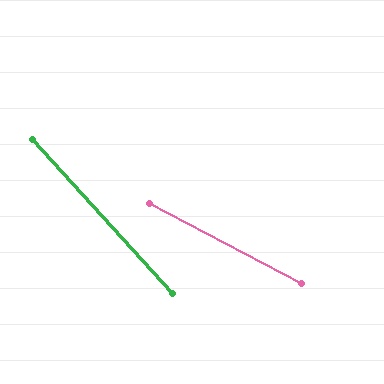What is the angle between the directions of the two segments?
Approximately 20 degrees.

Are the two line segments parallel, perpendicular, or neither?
Neither parallel nor perpendicular — they differ by about 20°.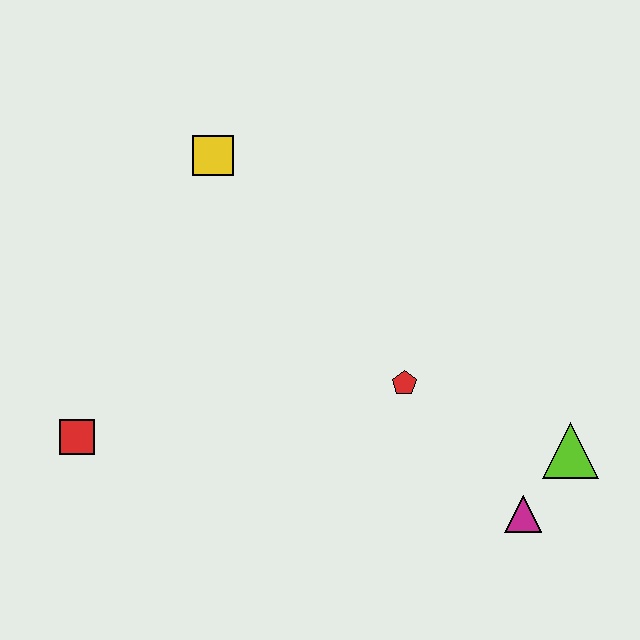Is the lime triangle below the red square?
Yes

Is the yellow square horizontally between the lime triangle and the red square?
Yes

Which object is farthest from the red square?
The lime triangle is farthest from the red square.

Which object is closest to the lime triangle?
The magenta triangle is closest to the lime triangle.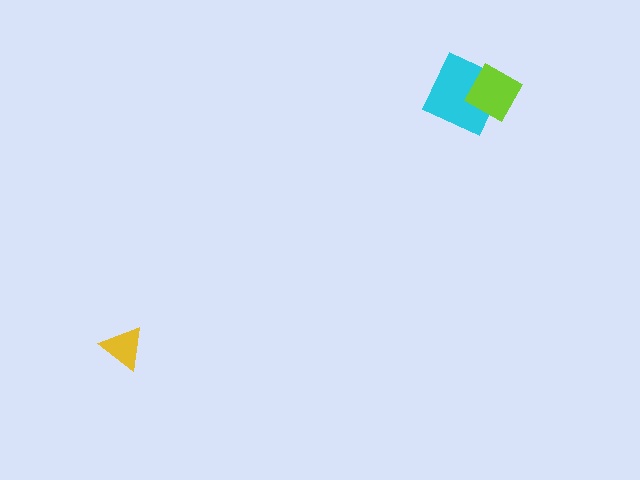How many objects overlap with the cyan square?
1 object overlaps with the cyan square.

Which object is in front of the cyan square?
The lime diamond is in front of the cyan square.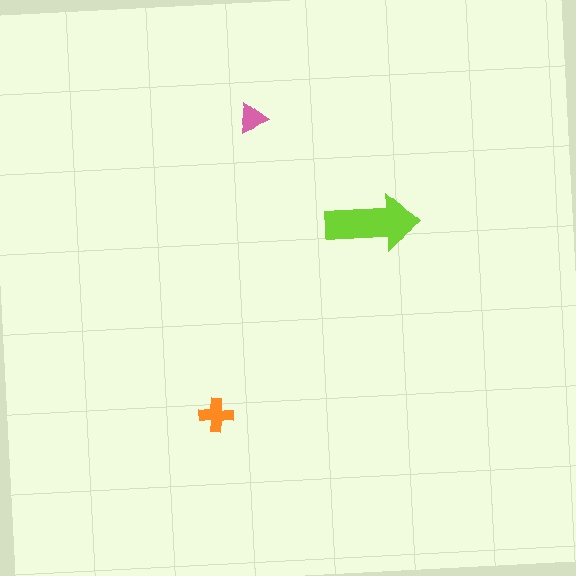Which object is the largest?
The lime arrow.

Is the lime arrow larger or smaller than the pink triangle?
Larger.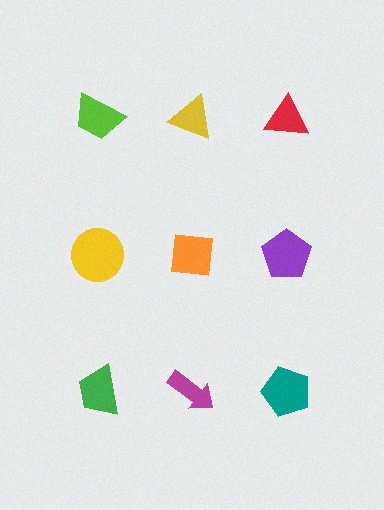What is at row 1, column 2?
A yellow triangle.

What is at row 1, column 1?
A lime trapezoid.